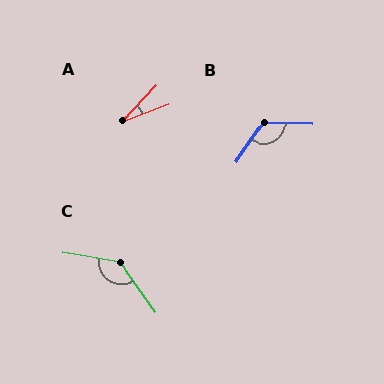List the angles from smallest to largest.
A (26°), B (122°), C (135°).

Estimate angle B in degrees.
Approximately 122 degrees.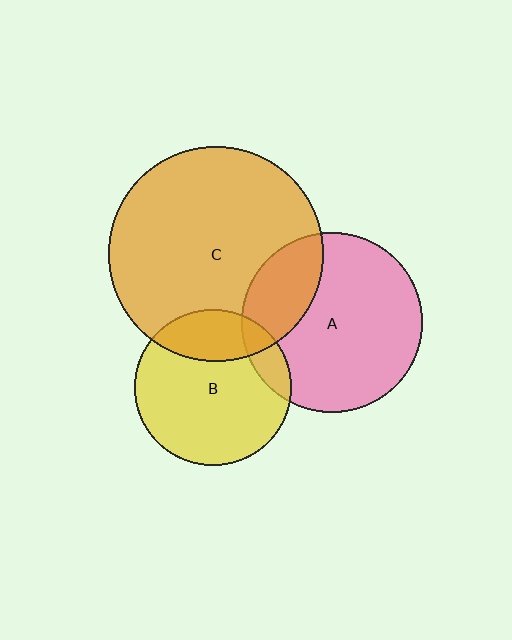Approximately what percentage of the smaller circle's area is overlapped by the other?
Approximately 25%.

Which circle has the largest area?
Circle C (orange).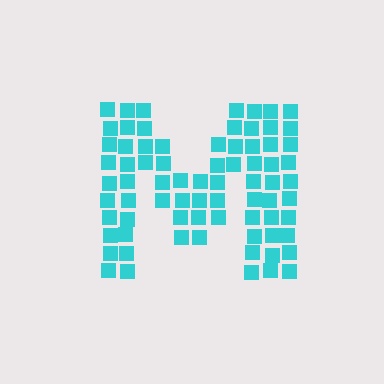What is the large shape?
The large shape is the letter M.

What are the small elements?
The small elements are squares.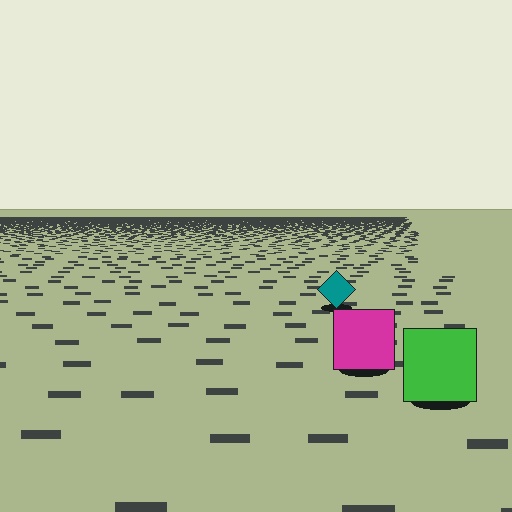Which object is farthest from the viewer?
The teal diamond is farthest from the viewer. It appears smaller and the ground texture around it is denser.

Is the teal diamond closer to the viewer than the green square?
No. The green square is closer — you can tell from the texture gradient: the ground texture is coarser near it.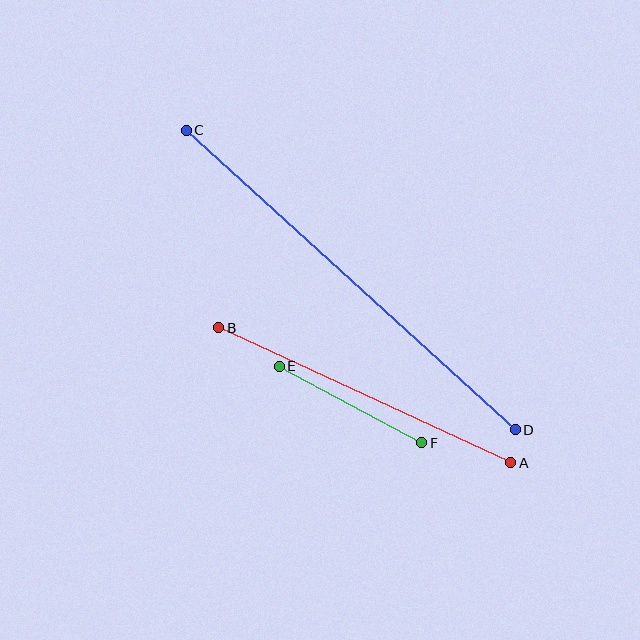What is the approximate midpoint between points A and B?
The midpoint is at approximately (365, 395) pixels.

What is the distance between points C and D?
The distance is approximately 445 pixels.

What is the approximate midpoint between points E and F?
The midpoint is at approximately (350, 404) pixels.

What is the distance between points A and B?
The distance is approximately 321 pixels.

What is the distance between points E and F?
The distance is approximately 162 pixels.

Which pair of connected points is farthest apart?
Points C and D are farthest apart.